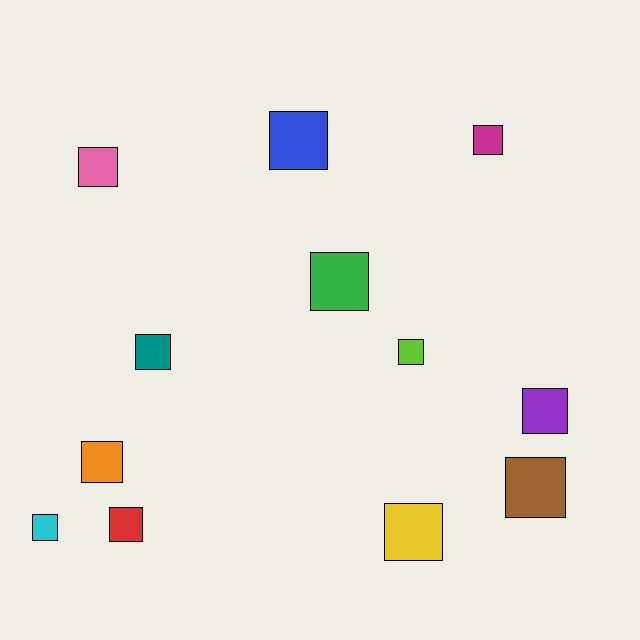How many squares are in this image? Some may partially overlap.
There are 12 squares.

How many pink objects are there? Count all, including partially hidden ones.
There is 1 pink object.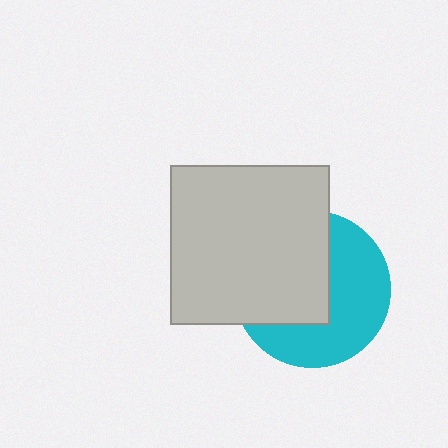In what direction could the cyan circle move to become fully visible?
The cyan circle could move right. That would shift it out from behind the light gray square entirely.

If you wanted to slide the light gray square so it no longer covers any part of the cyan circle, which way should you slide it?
Slide it left — that is the most direct way to separate the two shapes.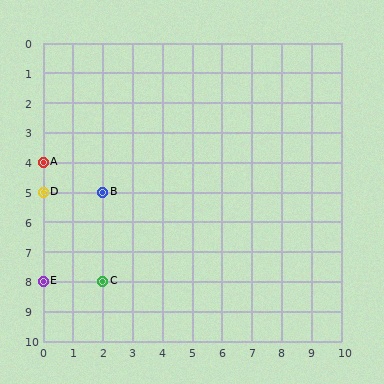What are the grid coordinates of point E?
Point E is at grid coordinates (0, 8).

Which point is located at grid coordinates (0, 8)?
Point E is at (0, 8).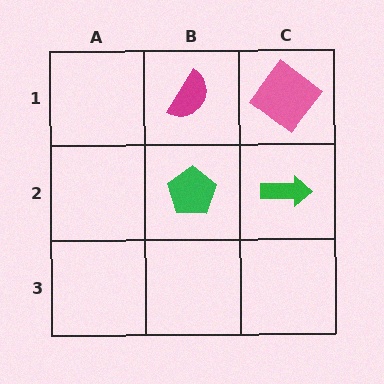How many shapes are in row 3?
0 shapes.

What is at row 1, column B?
A magenta semicircle.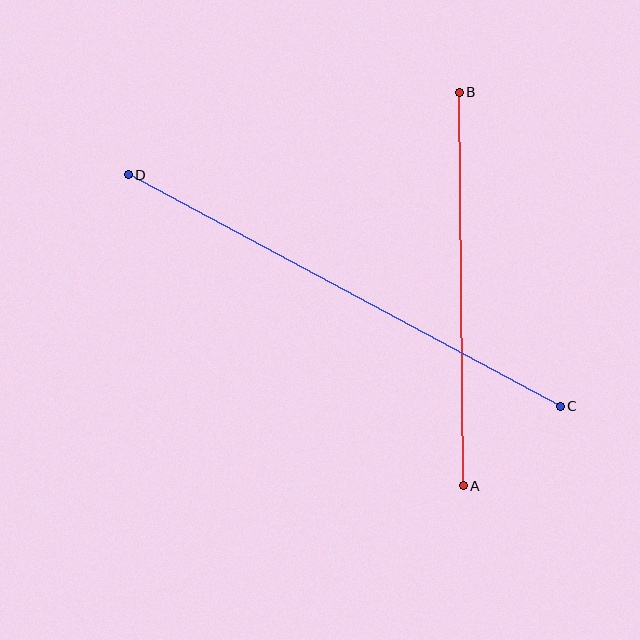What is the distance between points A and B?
The distance is approximately 393 pixels.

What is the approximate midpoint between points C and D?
The midpoint is at approximately (344, 291) pixels.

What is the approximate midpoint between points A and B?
The midpoint is at approximately (461, 289) pixels.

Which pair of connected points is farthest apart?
Points C and D are farthest apart.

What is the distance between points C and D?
The distance is approximately 490 pixels.